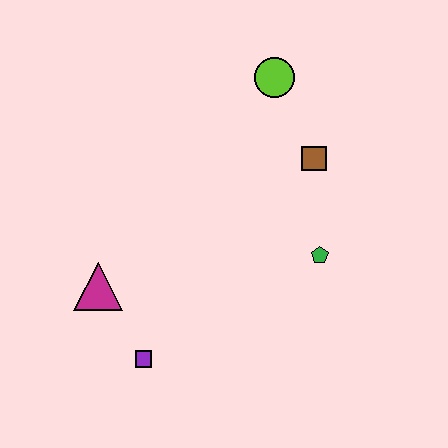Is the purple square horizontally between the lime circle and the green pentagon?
No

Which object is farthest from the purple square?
The lime circle is farthest from the purple square.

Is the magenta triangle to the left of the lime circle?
Yes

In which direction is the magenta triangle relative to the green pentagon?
The magenta triangle is to the left of the green pentagon.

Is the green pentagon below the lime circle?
Yes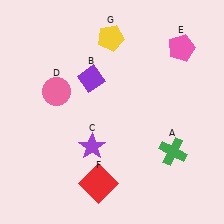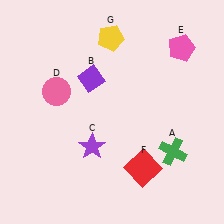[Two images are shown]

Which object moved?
The red square (F) moved right.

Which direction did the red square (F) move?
The red square (F) moved right.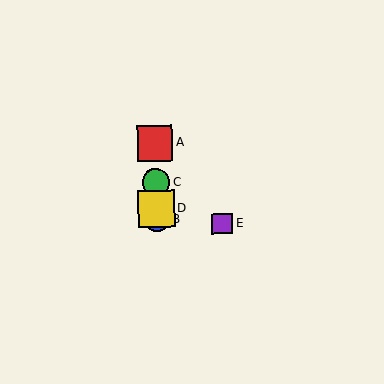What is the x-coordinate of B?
Object B is at x≈157.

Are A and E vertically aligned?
No, A is at x≈155 and E is at x≈222.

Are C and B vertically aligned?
Yes, both are at x≈156.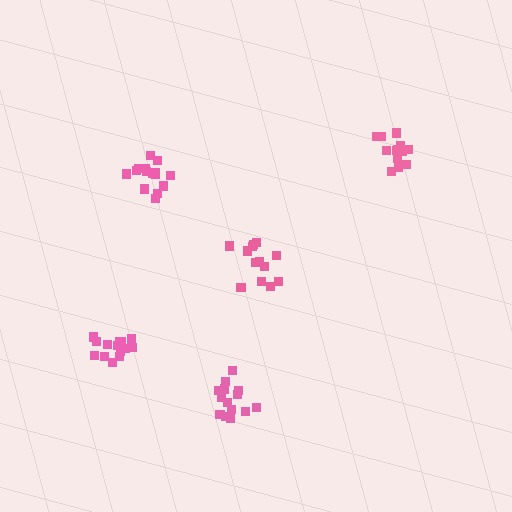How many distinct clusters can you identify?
There are 5 distinct clusters.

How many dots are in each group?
Group 1: 13 dots, Group 2: 13 dots, Group 3: 15 dots, Group 4: 16 dots, Group 5: 15 dots (72 total).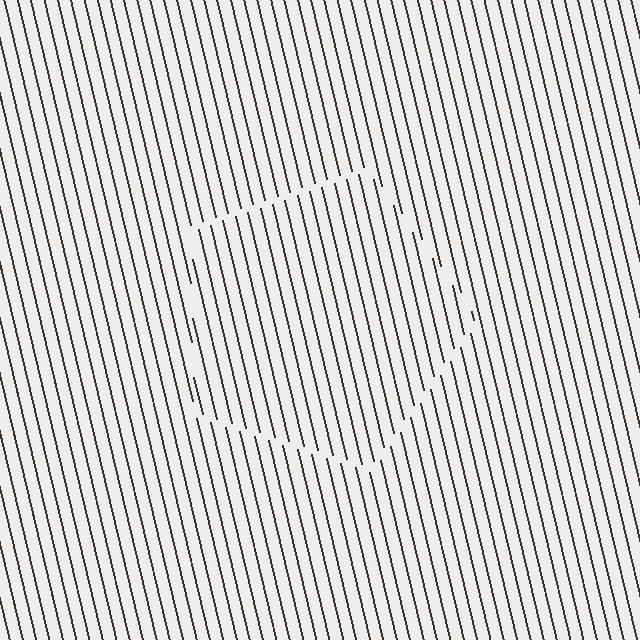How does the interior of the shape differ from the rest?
The interior of the shape contains the same grating, shifted by half a period — the contour is defined by the phase discontinuity where line-ends from the inner and outer gratings abut.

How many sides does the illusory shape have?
5 sides — the line-ends trace a pentagon.